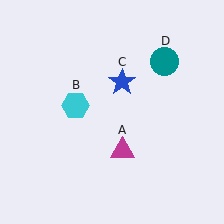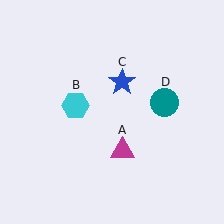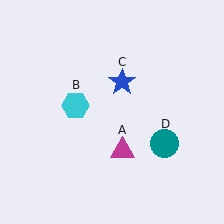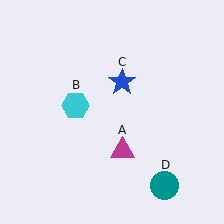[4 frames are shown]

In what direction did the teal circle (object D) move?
The teal circle (object D) moved down.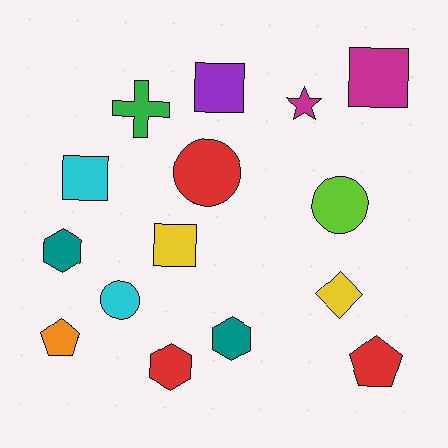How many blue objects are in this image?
There are no blue objects.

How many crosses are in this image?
There is 1 cross.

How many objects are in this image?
There are 15 objects.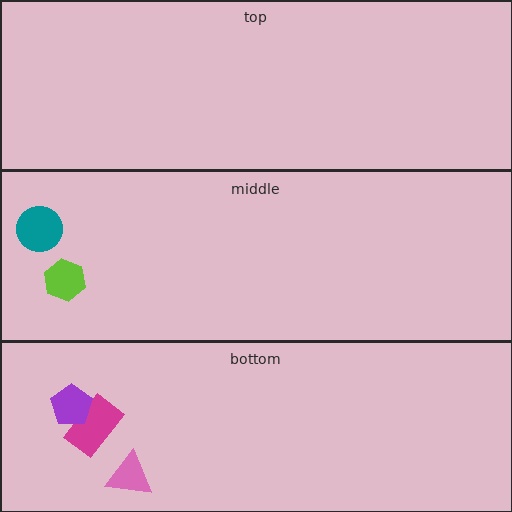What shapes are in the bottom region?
The magenta rectangle, the pink triangle, the purple pentagon.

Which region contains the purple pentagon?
The bottom region.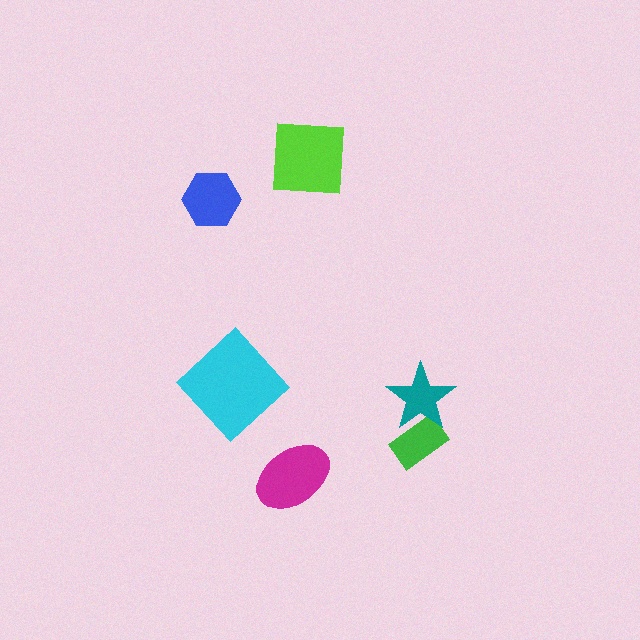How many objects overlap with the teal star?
1 object overlaps with the teal star.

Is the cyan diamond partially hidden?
No, no other shape covers it.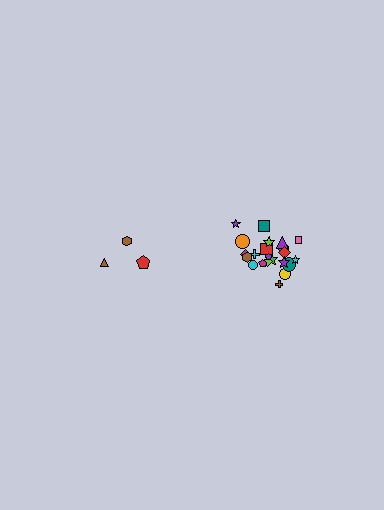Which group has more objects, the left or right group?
The right group.